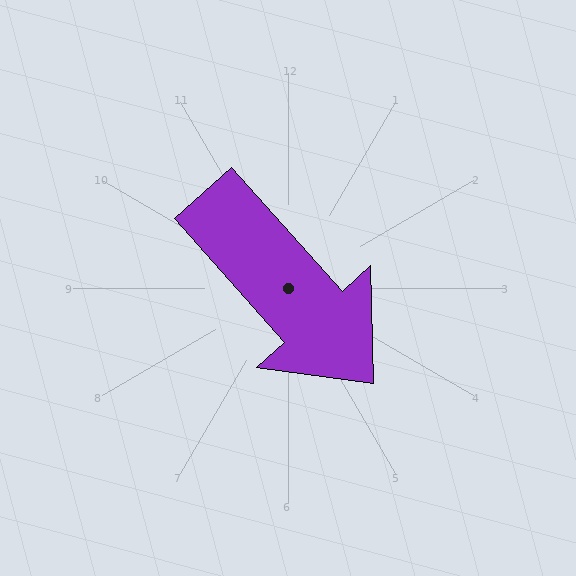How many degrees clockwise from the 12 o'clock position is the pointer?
Approximately 138 degrees.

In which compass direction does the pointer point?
Southeast.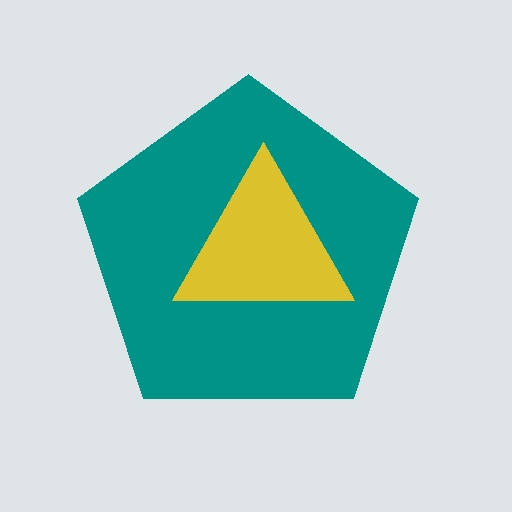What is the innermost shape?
The yellow triangle.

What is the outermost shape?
The teal pentagon.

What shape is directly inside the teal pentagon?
The yellow triangle.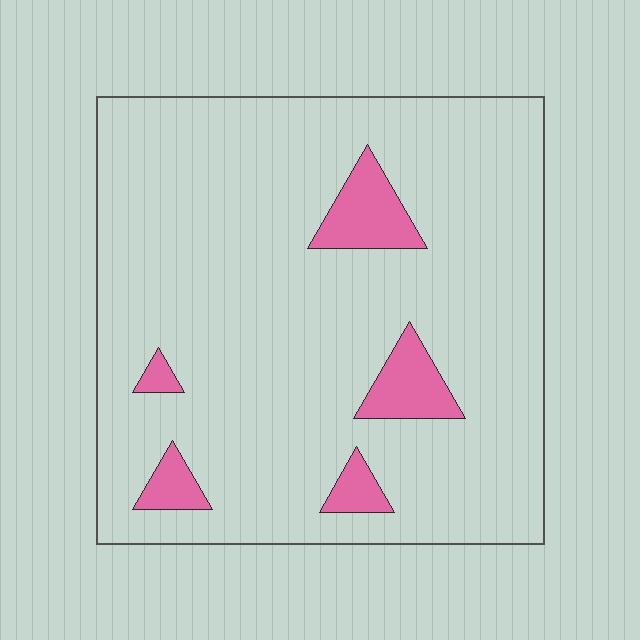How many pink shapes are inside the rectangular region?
5.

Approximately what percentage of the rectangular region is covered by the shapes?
Approximately 10%.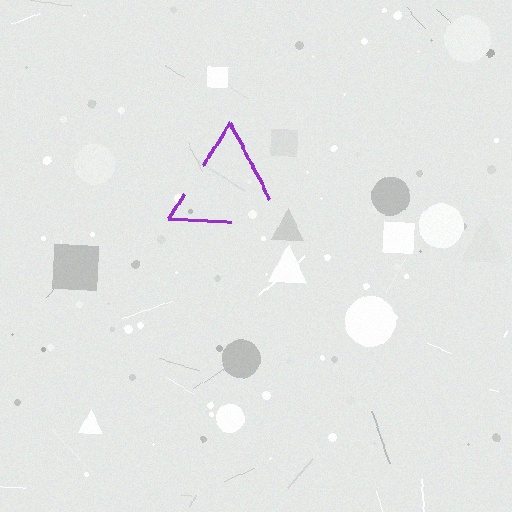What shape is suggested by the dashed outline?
The dashed outline suggests a triangle.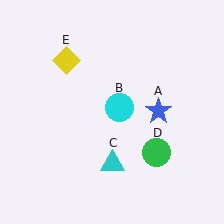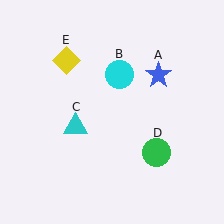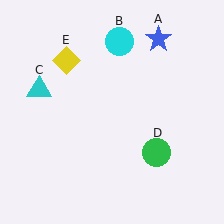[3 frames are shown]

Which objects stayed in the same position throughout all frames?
Green circle (object D) and yellow diamond (object E) remained stationary.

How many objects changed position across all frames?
3 objects changed position: blue star (object A), cyan circle (object B), cyan triangle (object C).